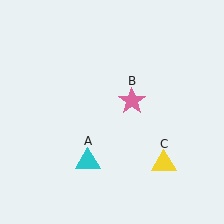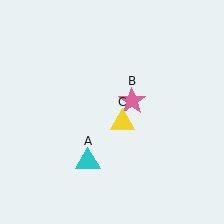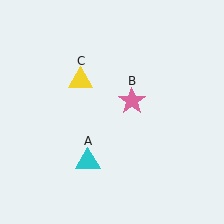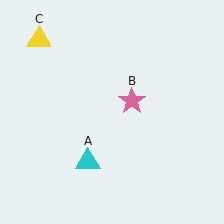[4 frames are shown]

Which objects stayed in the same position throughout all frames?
Cyan triangle (object A) and pink star (object B) remained stationary.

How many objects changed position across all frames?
1 object changed position: yellow triangle (object C).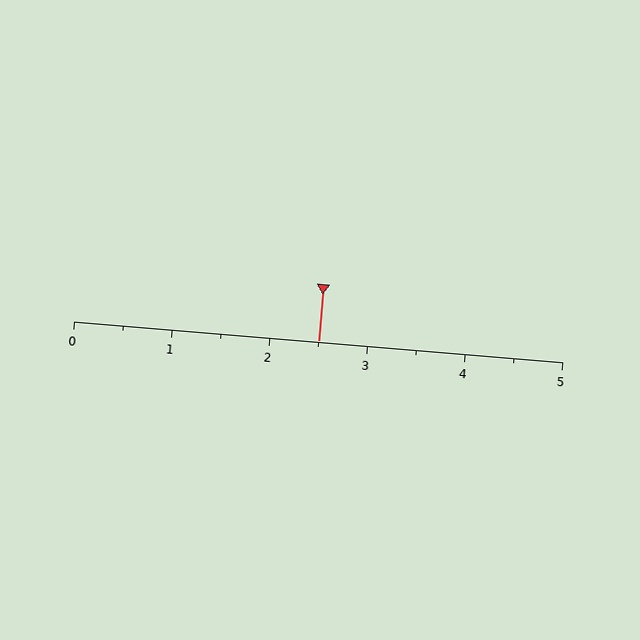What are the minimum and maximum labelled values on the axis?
The axis runs from 0 to 5.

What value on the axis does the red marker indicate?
The marker indicates approximately 2.5.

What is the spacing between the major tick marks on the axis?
The major ticks are spaced 1 apart.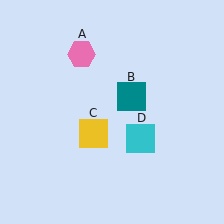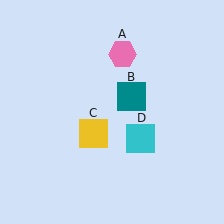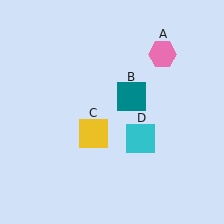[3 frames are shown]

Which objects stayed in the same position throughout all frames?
Teal square (object B) and yellow square (object C) and cyan square (object D) remained stationary.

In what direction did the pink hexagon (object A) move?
The pink hexagon (object A) moved right.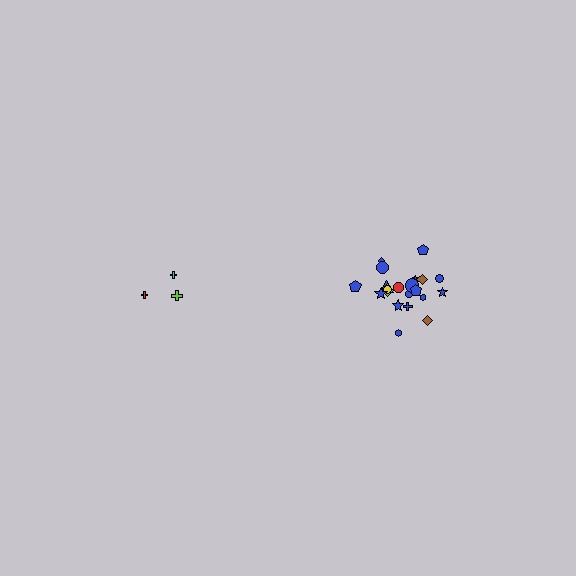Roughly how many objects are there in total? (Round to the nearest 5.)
Roughly 25 objects in total.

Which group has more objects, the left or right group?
The right group.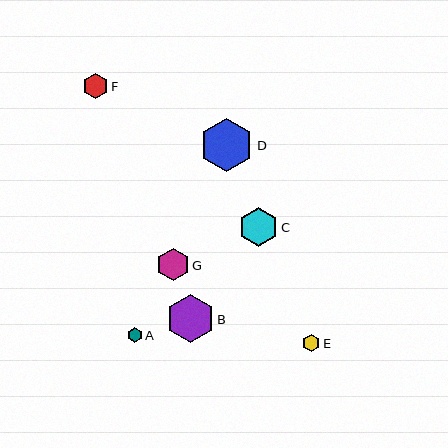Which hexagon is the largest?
Hexagon D is the largest with a size of approximately 53 pixels.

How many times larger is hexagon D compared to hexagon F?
Hexagon D is approximately 2.1 times the size of hexagon F.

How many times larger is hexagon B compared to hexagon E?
Hexagon B is approximately 2.9 times the size of hexagon E.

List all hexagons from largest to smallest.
From largest to smallest: D, B, C, G, F, E, A.